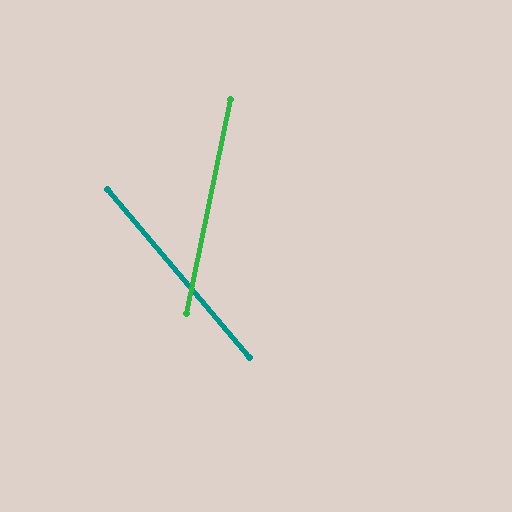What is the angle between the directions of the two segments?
Approximately 52 degrees.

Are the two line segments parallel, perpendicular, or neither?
Neither parallel nor perpendicular — they differ by about 52°.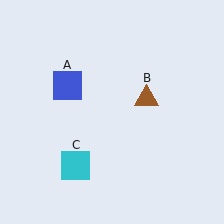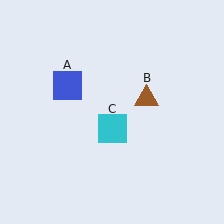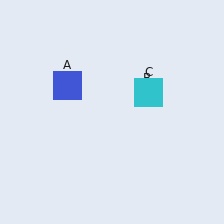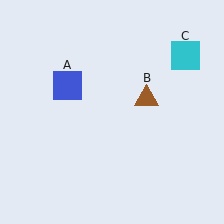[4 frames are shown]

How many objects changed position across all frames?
1 object changed position: cyan square (object C).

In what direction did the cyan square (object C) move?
The cyan square (object C) moved up and to the right.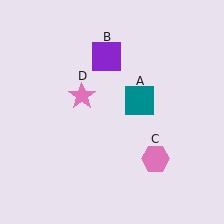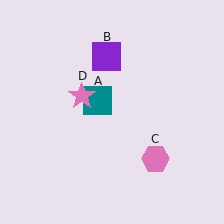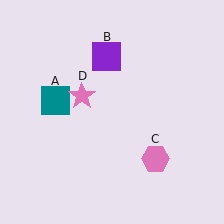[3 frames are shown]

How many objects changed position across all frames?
1 object changed position: teal square (object A).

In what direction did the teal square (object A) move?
The teal square (object A) moved left.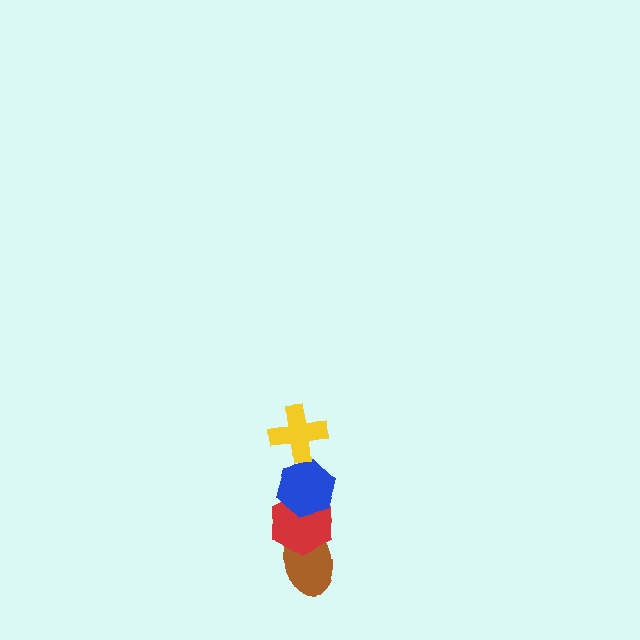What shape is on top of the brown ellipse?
The red hexagon is on top of the brown ellipse.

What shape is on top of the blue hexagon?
The yellow cross is on top of the blue hexagon.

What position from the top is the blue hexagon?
The blue hexagon is 2nd from the top.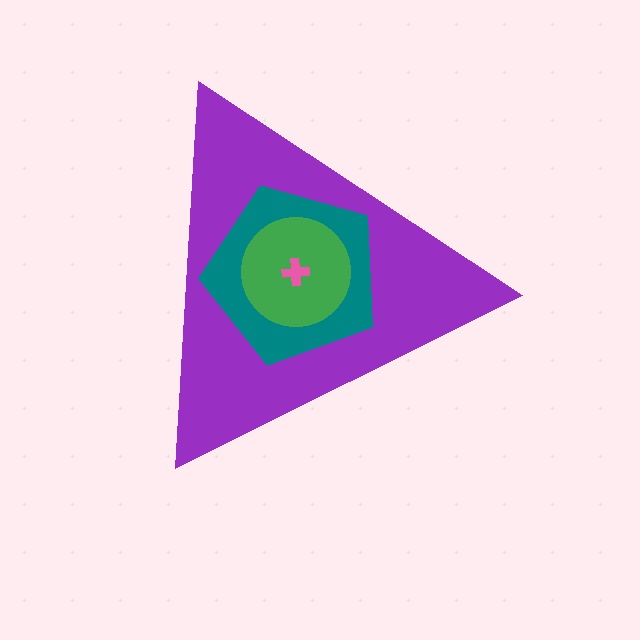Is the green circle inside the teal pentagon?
Yes.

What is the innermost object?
The pink cross.